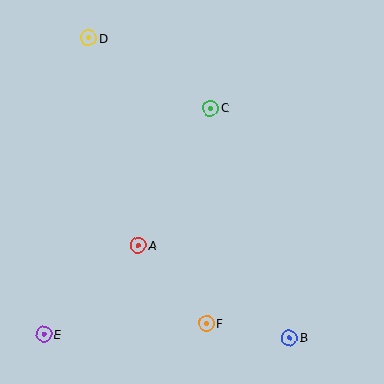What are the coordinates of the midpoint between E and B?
The midpoint between E and B is at (167, 336).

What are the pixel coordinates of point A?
Point A is at (138, 246).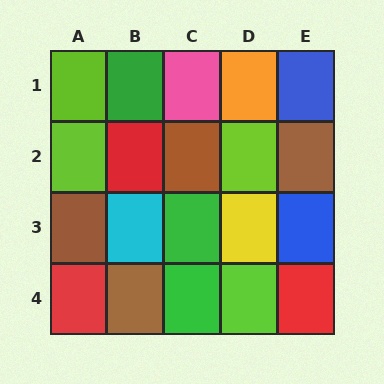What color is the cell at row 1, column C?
Pink.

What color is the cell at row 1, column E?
Blue.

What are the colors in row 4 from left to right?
Red, brown, green, lime, red.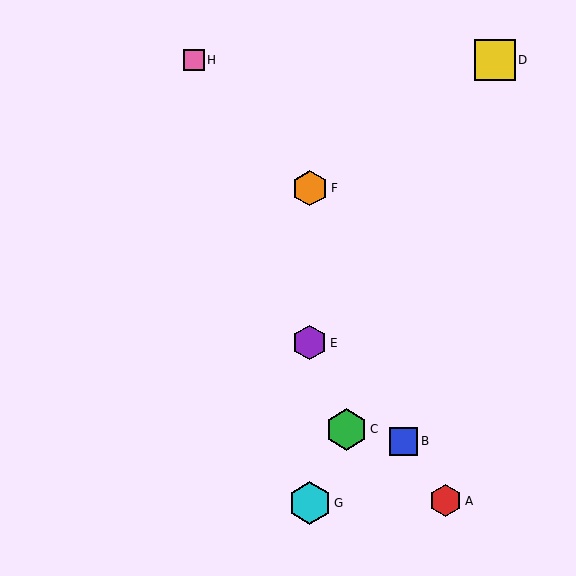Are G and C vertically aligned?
No, G is at x≈310 and C is at x≈347.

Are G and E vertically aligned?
Yes, both are at x≈310.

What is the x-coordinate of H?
Object H is at x≈194.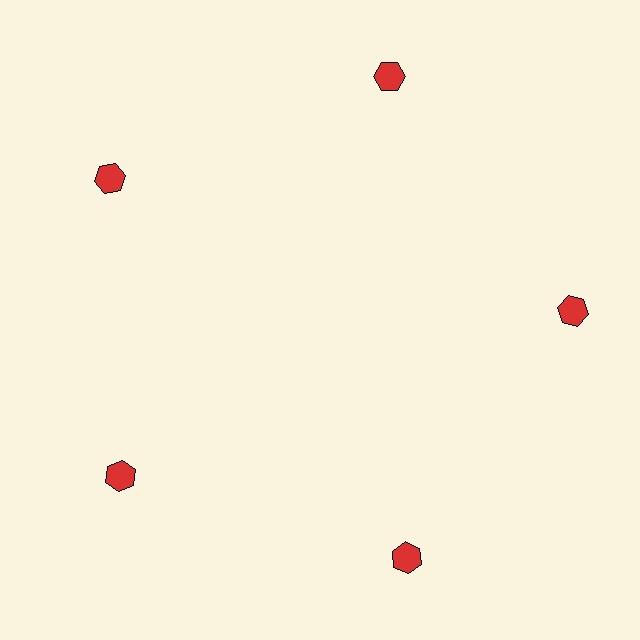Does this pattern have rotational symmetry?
Yes, this pattern has 5-fold rotational symmetry. It looks the same after rotating 72 degrees around the center.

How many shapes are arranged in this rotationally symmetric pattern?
There are 5 shapes, arranged in 5 groups of 1.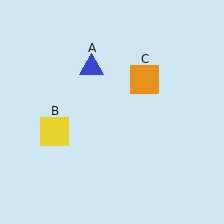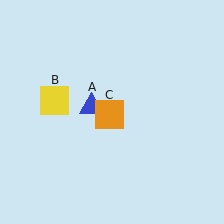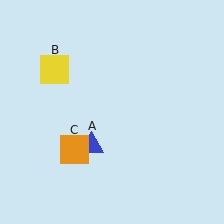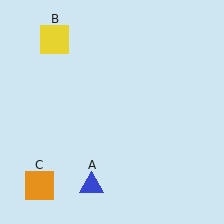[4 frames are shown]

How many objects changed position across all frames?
3 objects changed position: blue triangle (object A), yellow square (object B), orange square (object C).